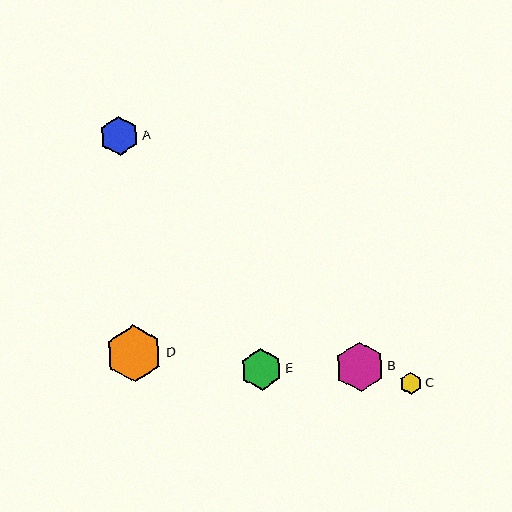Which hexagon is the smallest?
Hexagon C is the smallest with a size of approximately 22 pixels.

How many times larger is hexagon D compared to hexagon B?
Hexagon D is approximately 1.2 times the size of hexagon B.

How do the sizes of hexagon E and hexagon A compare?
Hexagon E and hexagon A are approximately the same size.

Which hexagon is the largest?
Hexagon D is the largest with a size of approximately 57 pixels.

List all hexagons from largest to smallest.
From largest to smallest: D, B, E, A, C.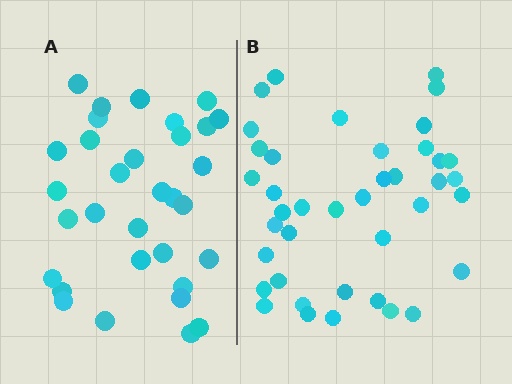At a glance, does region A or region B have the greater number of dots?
Region B (the right region) has more dots.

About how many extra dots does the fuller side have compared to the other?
Region B has roughly 8 or so more dots than region A.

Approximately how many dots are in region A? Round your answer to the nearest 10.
About 30 dots. (The exact count is 32, which rounds to 30.)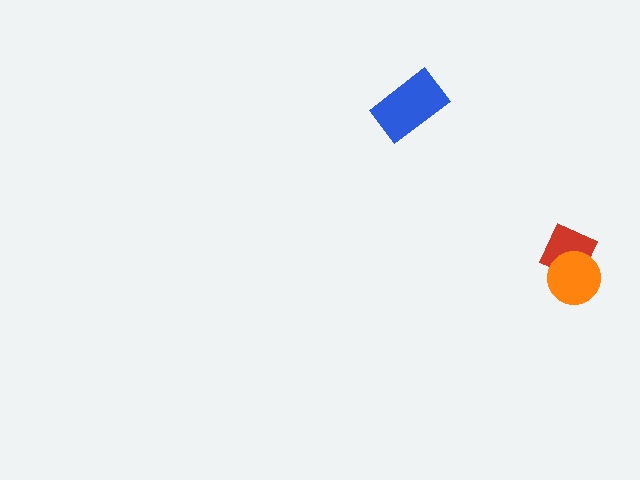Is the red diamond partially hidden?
Yes, it is partially covered by another shape.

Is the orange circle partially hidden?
No, no other shape covers it.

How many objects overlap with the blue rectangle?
0 objects overlap with the blue rectangle.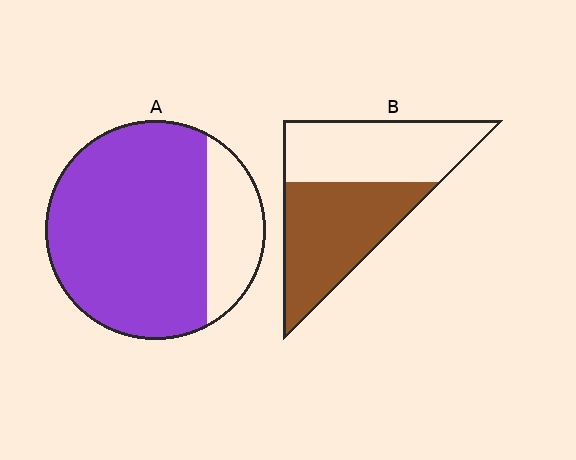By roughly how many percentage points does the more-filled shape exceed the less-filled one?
By roughly 25 percentage points (A over B).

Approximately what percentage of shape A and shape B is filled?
A is approximately 80% and B is approximately 50%.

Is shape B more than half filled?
Roughly half.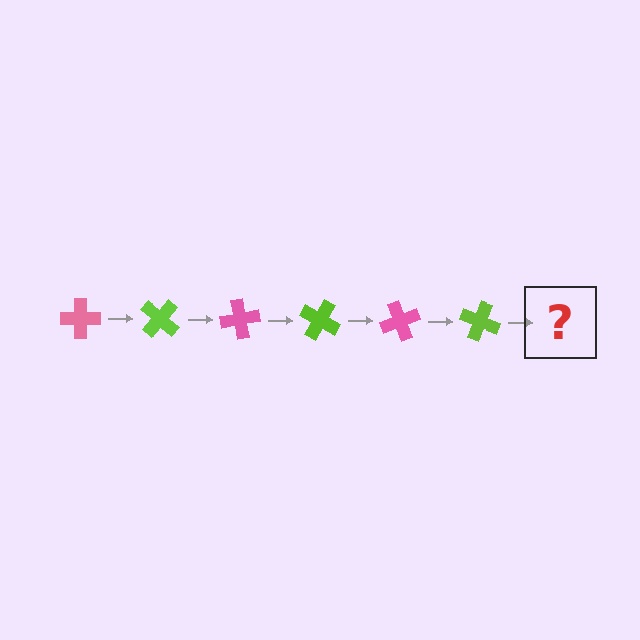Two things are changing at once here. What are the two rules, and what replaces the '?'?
The two rules are that it rotates 40 degrees each step and the color cycles through pink and lime. The '?' should be a pink cross, rotated 240 degrees from the start.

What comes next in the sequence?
The next element should be a pink cross, rotated 240 degrees from the start.